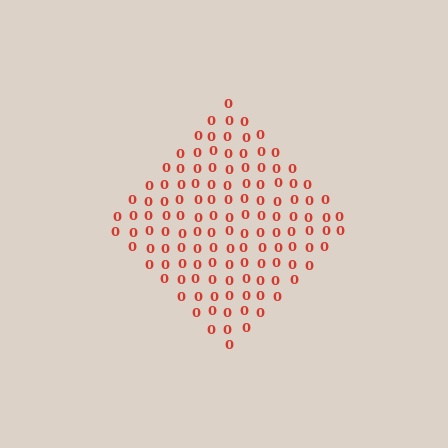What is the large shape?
The large shape is a diamond.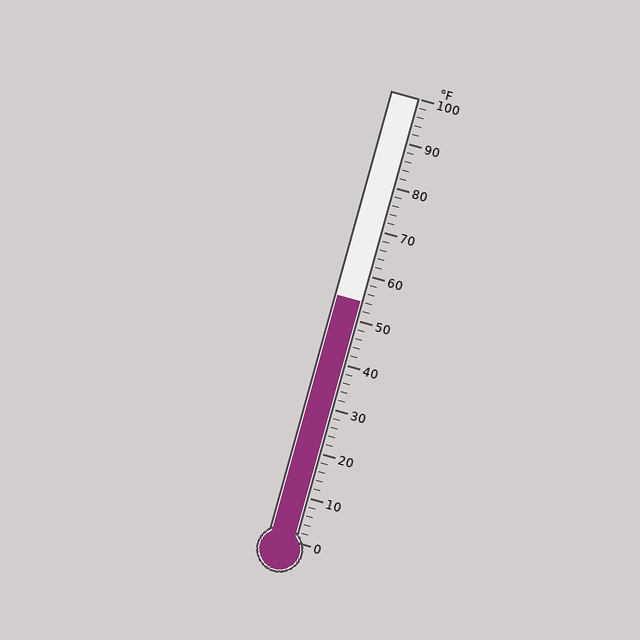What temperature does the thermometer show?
The thermometer shows approximately 54°F.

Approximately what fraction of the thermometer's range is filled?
The thermometer is filled to approximately 55% of its range.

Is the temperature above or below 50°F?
The temperature is above 50°F.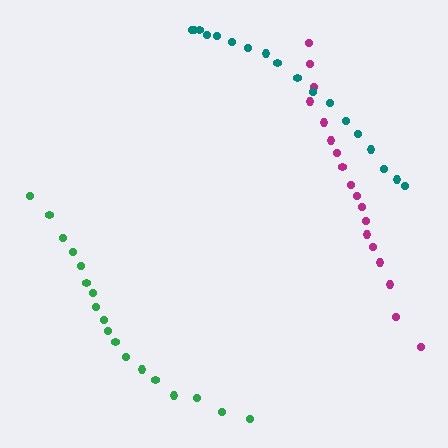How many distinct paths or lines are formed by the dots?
There are 3 distinct paths.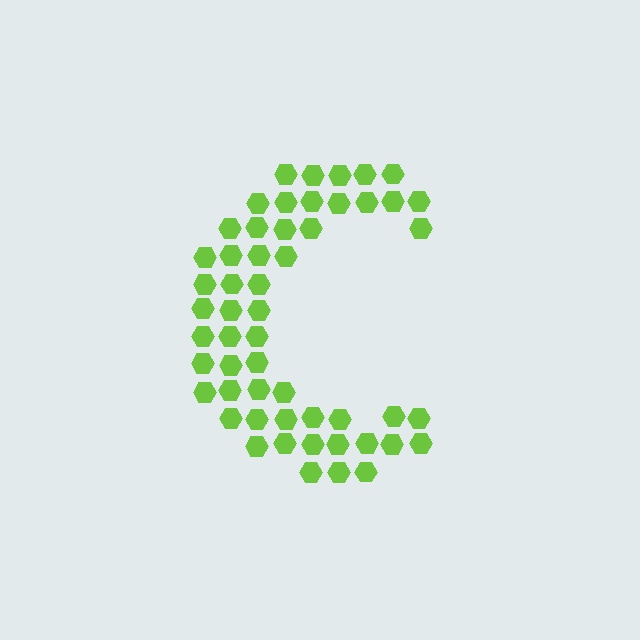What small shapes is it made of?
It is made of small hexagons.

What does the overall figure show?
The overall figure shows the letter C.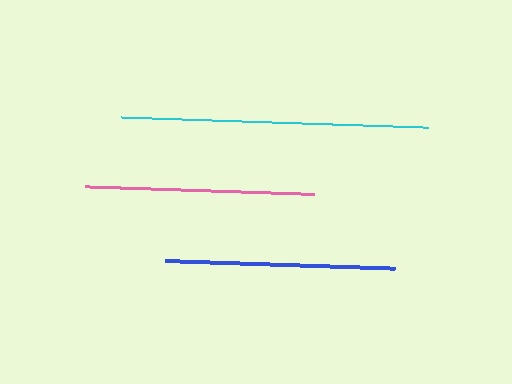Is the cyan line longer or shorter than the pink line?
The cyan line is longer than the pink line.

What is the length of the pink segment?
The pink segment is approximately 229 pixels long.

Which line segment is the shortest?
The pink line is the shortest at approximately 229 pixels.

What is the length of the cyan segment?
The cyan segment is approximately 307 pixels long.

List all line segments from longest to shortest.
From longest to shortest: cyan, blue, pink.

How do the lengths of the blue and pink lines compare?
The blue and pink lines are approximately the same length.